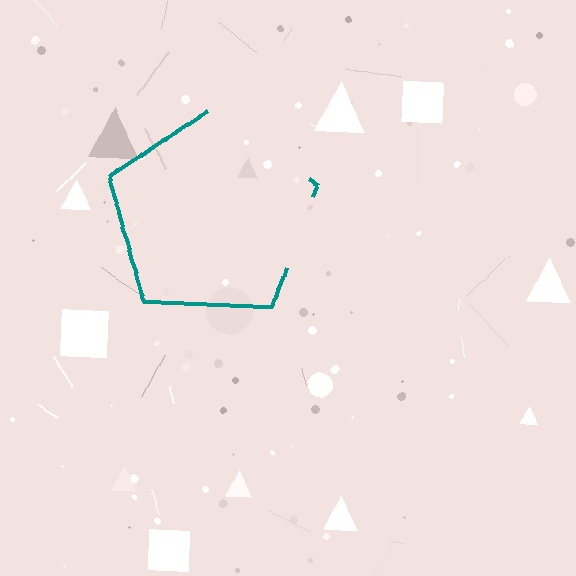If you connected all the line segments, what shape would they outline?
They would outline a pentagon.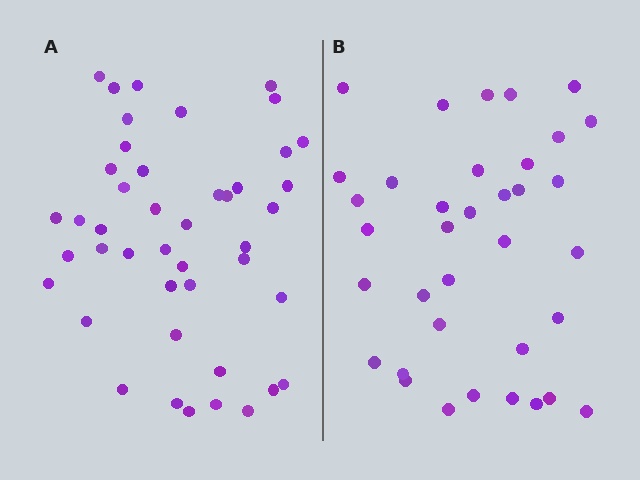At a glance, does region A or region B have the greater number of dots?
Region A (the left region) has more dots.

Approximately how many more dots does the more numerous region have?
Region A has roughly 8 or so more dots than region B.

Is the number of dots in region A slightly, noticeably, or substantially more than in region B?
Region A has only slightly more — the two regions are fairly close. The ratio is roughly 1.2 to 1.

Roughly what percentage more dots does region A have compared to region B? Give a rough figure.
About 20% more.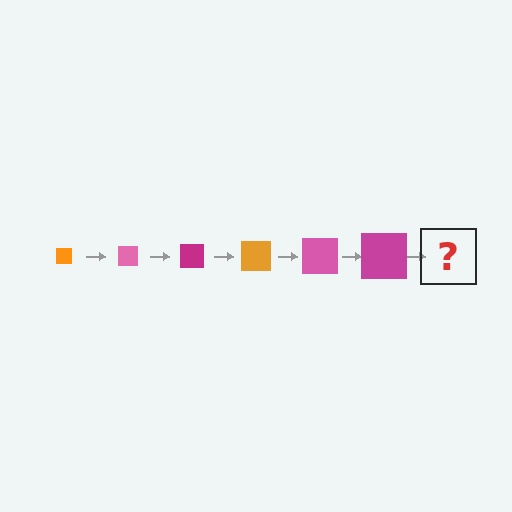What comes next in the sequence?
The next element should be an orange square, larger than the previous one.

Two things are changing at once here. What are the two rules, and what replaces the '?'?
The two rules are that the square grows larger each step and the color cycles through orange, pink, and magenta. The '?' should be an orange square, larger than the previous one.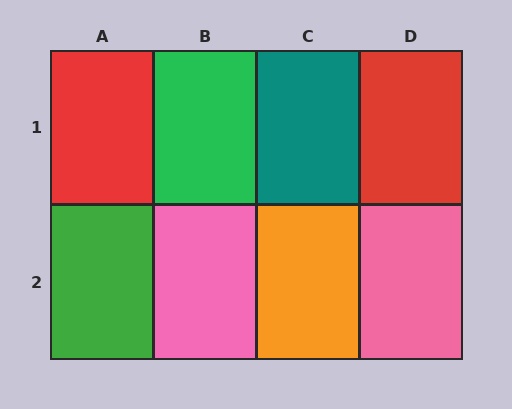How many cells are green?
2 cells are green.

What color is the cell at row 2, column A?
Green.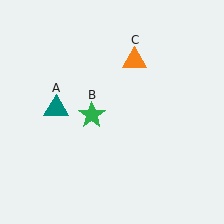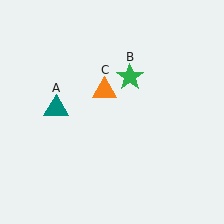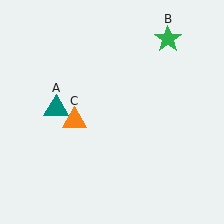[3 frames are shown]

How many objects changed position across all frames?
2 objects changed position: green star (object B), orange triangle (object C).